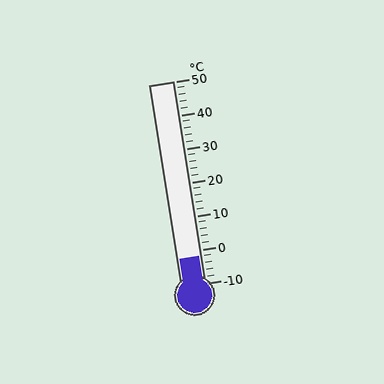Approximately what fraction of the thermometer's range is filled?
The thermometer is filled to approximately 15% of its range.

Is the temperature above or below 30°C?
The temperature is below 30°C.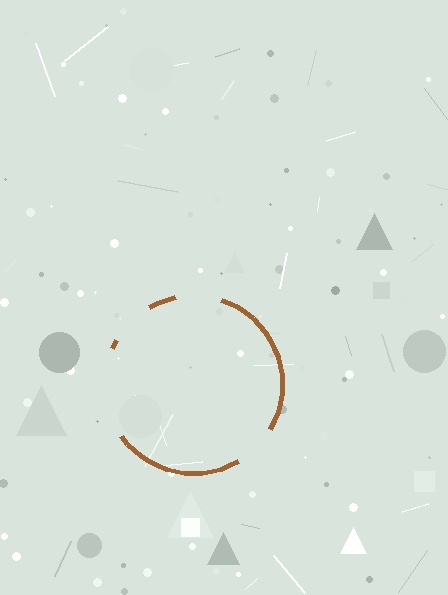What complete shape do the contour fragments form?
The contour fragments form a circle.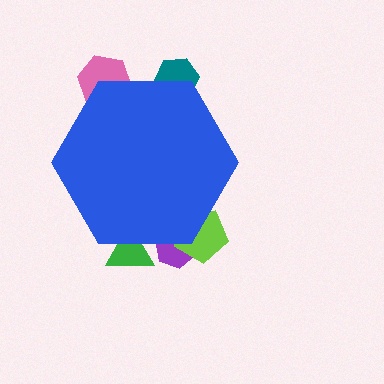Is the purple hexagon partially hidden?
Yes, the purple hexagon is partially hidden behind the blue hexagon.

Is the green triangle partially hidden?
Yes, the green triangle is partially hidden behind the blue hexagon.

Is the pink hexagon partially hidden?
Yes, the pink hexagon is partially hidden behind the blue hexagon.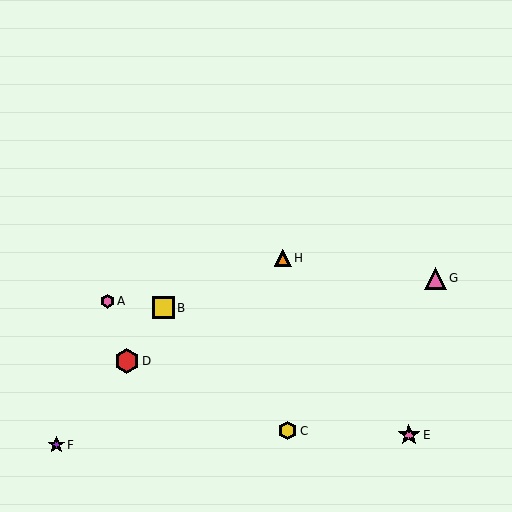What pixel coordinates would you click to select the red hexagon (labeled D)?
Click at (127, 361) to select the red hexagon D.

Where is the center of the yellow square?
The center of the yellow square is at (163, 308).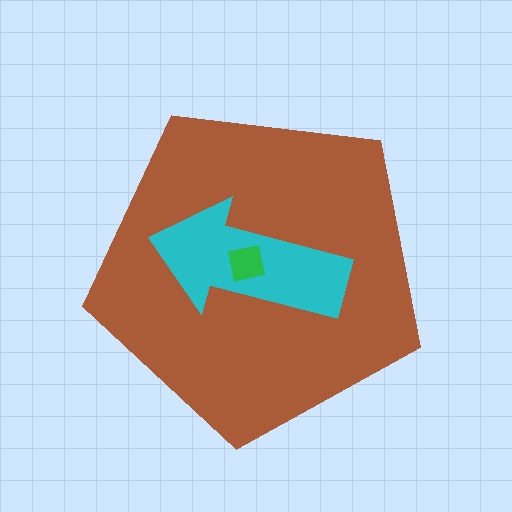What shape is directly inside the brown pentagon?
The cyan arrow.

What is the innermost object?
The green square.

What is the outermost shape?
The brown pentagon.